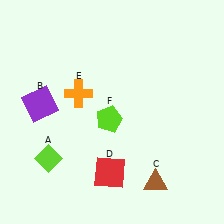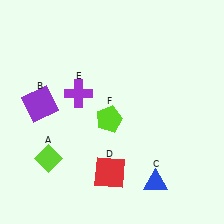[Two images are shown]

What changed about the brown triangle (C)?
In Image 1, C is brown. In Image 2, it changed to blue.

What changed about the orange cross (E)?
In Image 1, E is orange. In Image 2, it changed to purple.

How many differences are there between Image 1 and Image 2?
There are 2 differences between the two images.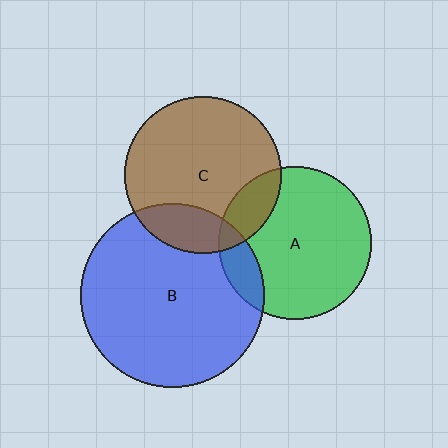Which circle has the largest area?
Circle B (blue).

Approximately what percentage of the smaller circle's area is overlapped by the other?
Approximately 15%.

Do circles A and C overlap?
Yes.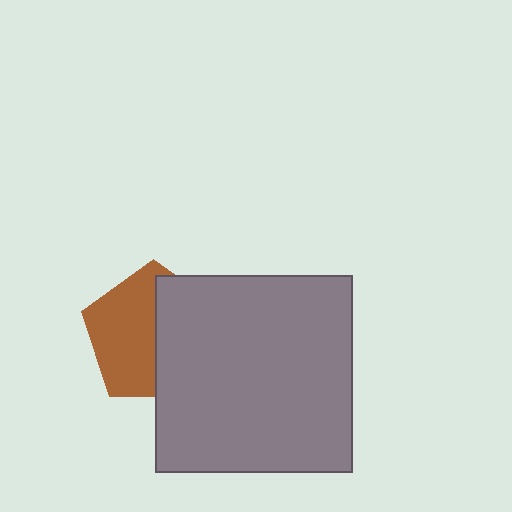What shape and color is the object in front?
The object in front is a gray square.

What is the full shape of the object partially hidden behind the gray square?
The partially hidden object is a brown pentagon.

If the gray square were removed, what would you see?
You would see the complete brown pentagon.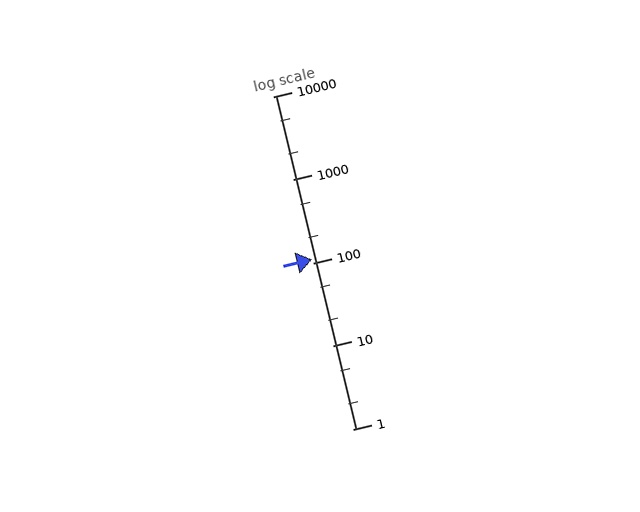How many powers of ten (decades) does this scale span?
The scale spans 4 decades, from 1 to 10000.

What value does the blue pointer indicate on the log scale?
The pointer indicates approximately 110.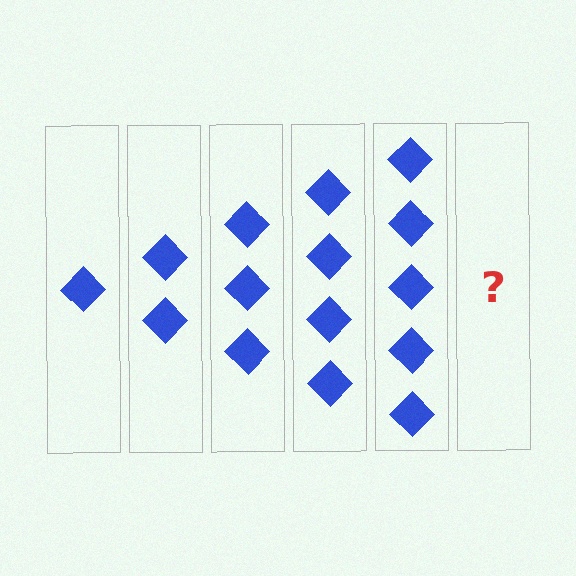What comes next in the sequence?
The next element should be 6 diamonds.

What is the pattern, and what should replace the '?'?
The pattern is that each step adds one more diamond. The '?' should be 6 diamonds.